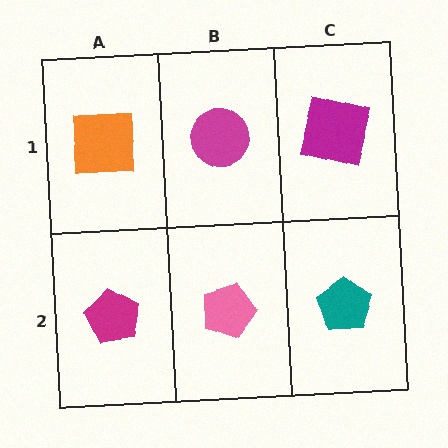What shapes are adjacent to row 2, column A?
An orange square (row 1, column A), a pink pentagon (row 2, column B).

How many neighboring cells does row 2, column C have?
2.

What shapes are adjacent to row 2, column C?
A magenta square (row 1, column C), a pink pentagon (row 2, column B).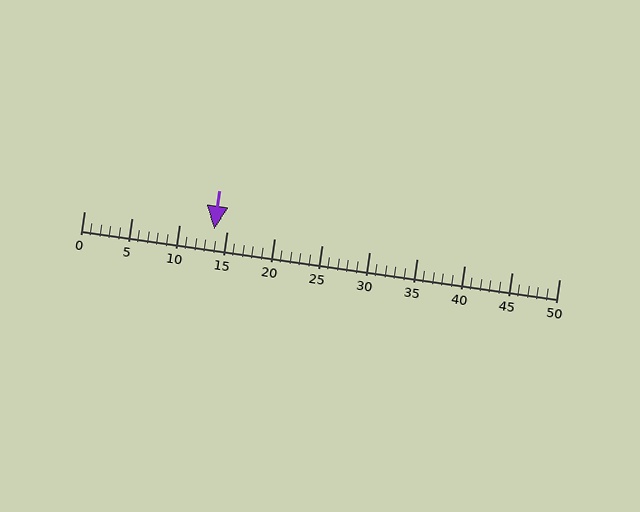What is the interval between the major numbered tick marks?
The major tick marks are spaced 5 units apart.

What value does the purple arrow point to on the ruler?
The purple arrow points to approximately 14.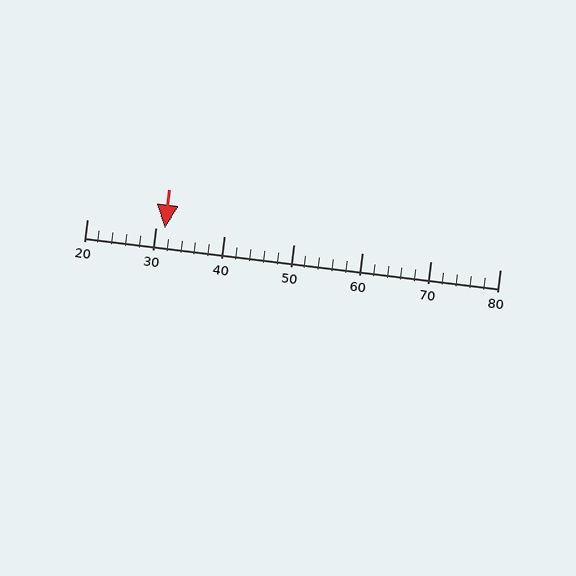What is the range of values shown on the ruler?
The ruler shows values from 20 to 80.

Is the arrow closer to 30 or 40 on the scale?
The arrow is closer to 30.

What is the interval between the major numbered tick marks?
The major tick marks are spaced 10 units apart.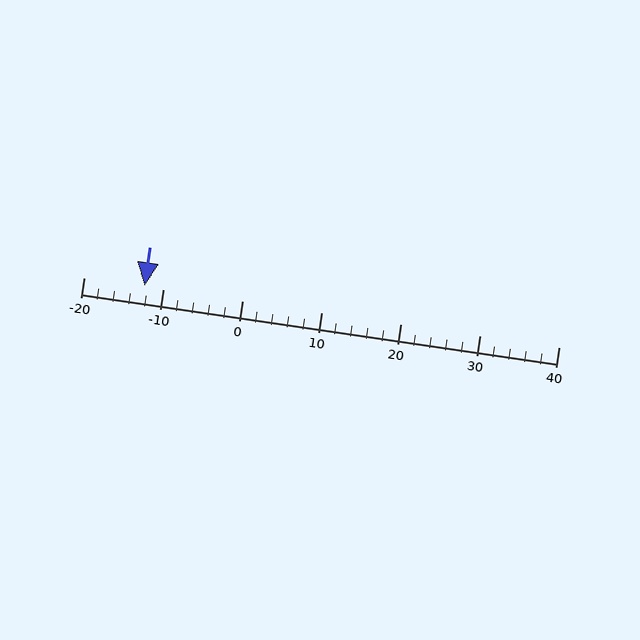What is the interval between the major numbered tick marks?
The major tick marks are spaced 10 units apart.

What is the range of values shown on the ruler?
The ruler shows values from -20 to 40.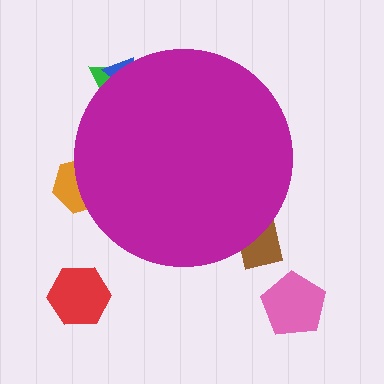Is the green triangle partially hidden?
Yes, the green triangle is partially hidden behind the magenta circle.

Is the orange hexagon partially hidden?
Yes, the orange hexagon is partially hidden behind the magenta circle.